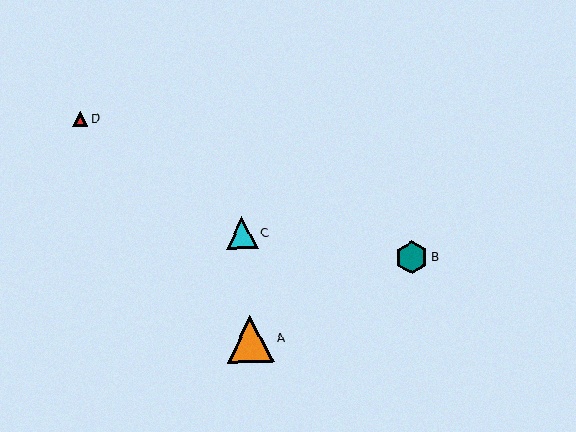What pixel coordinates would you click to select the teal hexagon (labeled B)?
Click at (412, 257) to select the teal hexagon B.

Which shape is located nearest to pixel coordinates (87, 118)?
The red triangle (labeled D) at (80, 119) is nearest to that location.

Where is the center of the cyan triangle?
The center of the cyan triangle is at (242, 233).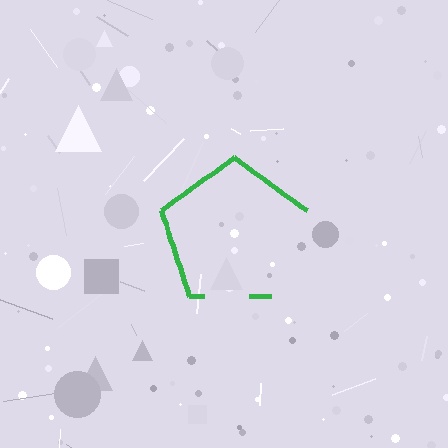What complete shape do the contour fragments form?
The contour fragments form a pentagon.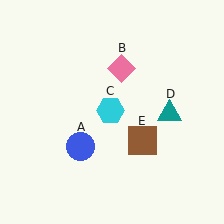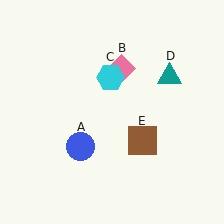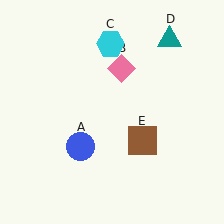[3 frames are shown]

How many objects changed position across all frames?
2 objects changed position: cyan hexagon (object C), teal triangle (object D).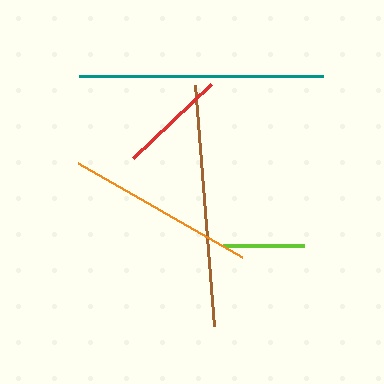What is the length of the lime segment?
The lime segment is approximately 81 pixels long.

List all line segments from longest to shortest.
From longest to shortest: teal, brown, orange, red, lime.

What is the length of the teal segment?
The teal segment is approximately 244 pixels long.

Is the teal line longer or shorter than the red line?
The teal line is longer than the red line.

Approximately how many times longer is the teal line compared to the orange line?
The teal line is approximately 1.3 times the length of the orange line.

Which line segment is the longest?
The teal line is the longest at approximately 244 pixels.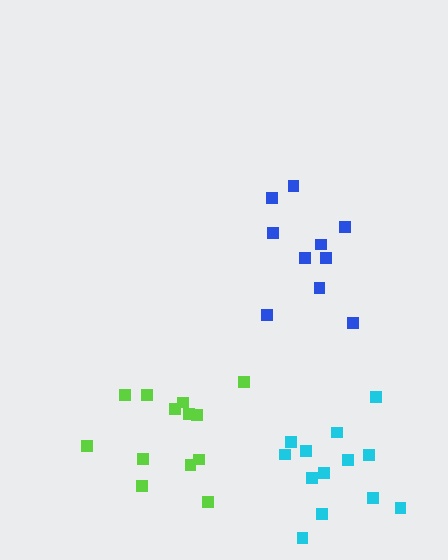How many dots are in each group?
Group 1: 13 dots, Group 2: 10 dots, Group 3: 13 dots (36 total).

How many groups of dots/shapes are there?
There are 3 groups.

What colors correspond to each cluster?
The clusters are colored: lime, blue, cyan.